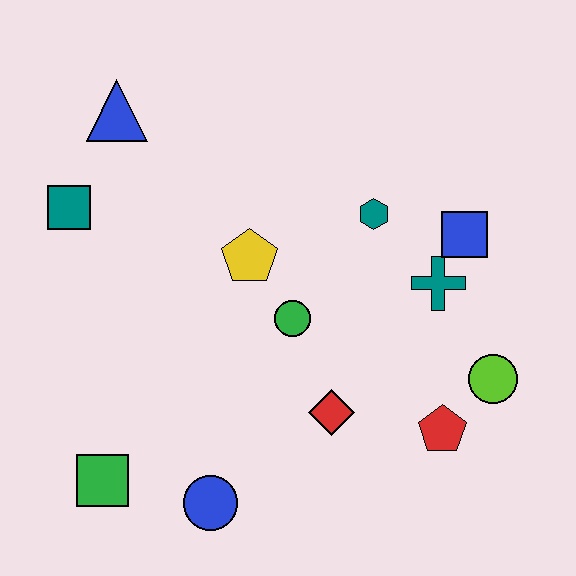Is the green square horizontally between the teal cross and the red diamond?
No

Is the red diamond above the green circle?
No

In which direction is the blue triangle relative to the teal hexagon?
The blue triangle is to the left of the teal hexagon.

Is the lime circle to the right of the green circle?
Yes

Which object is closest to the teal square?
The blue triangle is closest to the teal square.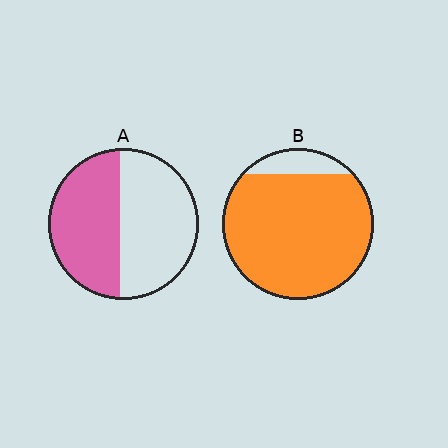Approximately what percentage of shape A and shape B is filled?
A is approximately 45% and B is approximately 90%.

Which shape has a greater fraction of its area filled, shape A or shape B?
Shape B.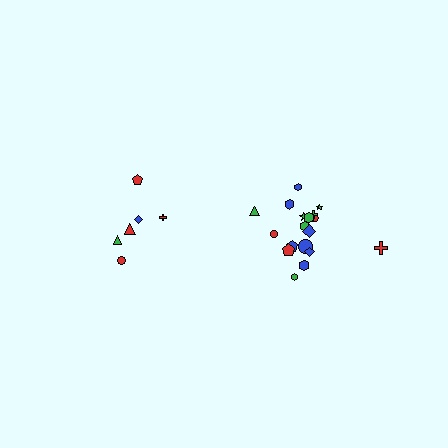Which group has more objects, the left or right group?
The right group.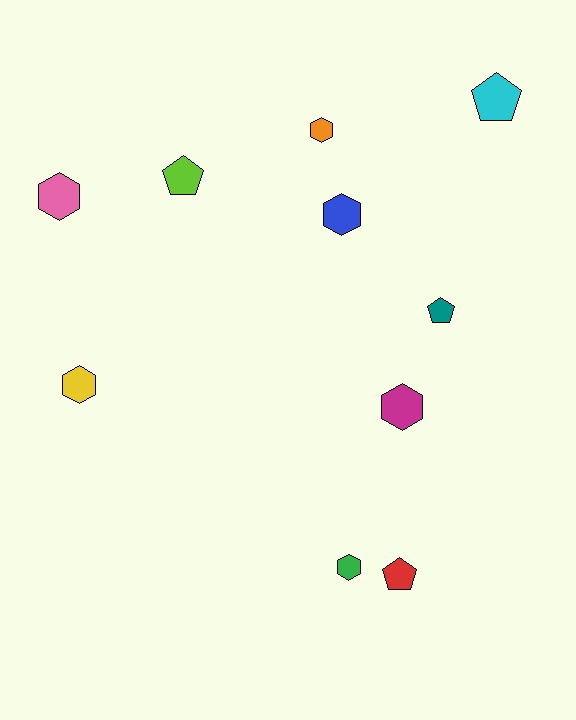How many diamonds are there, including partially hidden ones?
There are no diamonds.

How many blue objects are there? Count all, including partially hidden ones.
There is 1 blue object.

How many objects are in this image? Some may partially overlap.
There are 10 objects.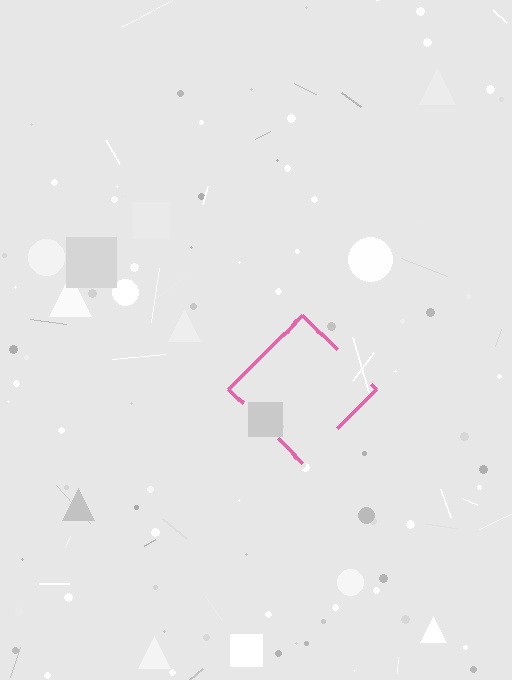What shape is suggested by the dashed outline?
The dashed outline suggests a diamond.